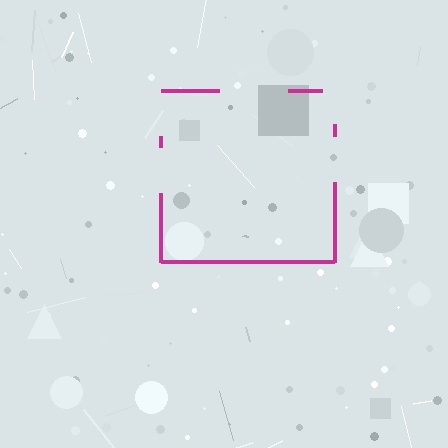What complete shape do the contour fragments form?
The contour fragments form a square.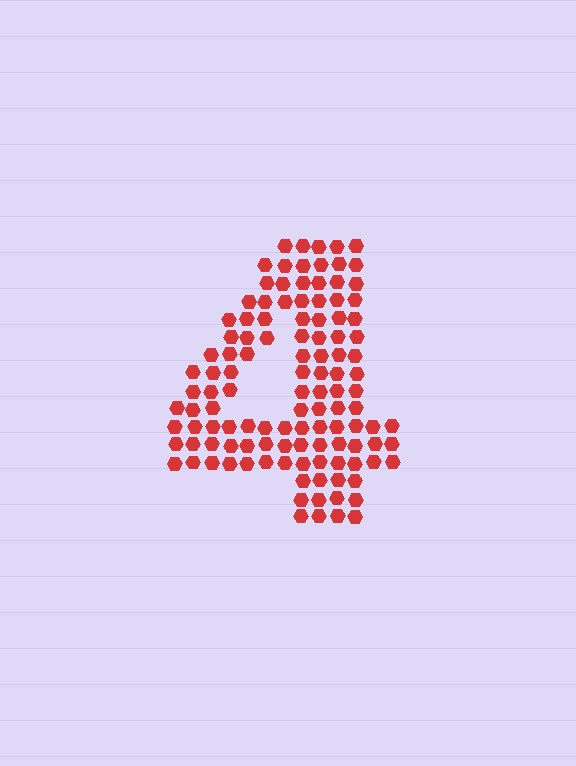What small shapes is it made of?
It is made of small hexagons.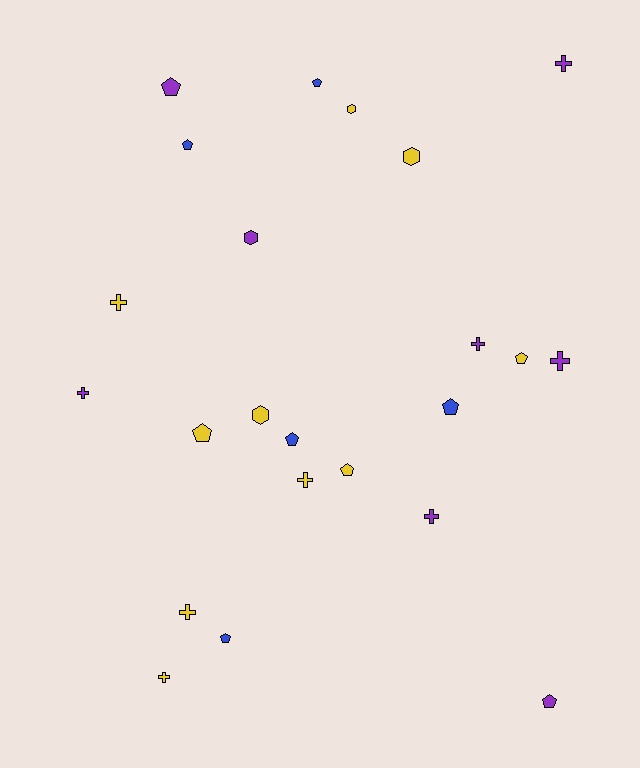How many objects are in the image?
There are 23 objects.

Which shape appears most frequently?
Pentagon, with 10 objects.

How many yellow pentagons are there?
There are 3 yellow pentagons.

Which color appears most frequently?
Yellow, with 10 objects.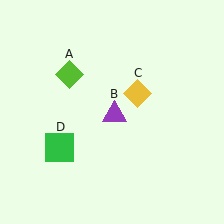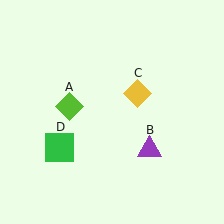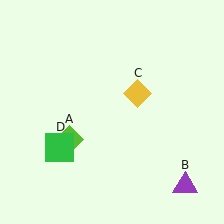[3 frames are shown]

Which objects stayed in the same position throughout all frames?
Yellow diamond (object C) and green square (object D) remained stationary.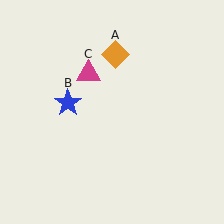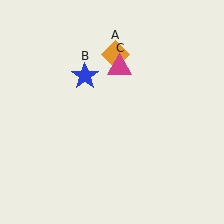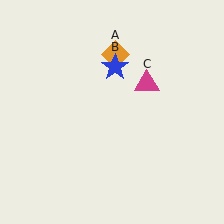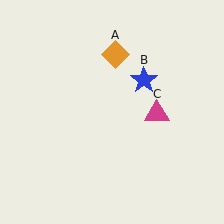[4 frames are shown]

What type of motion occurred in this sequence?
The blue star (object B), magenta triangle (object C) rotated clockwise around the center of the scene.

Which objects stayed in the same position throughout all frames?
Orange diamond (object A) remained stationary.